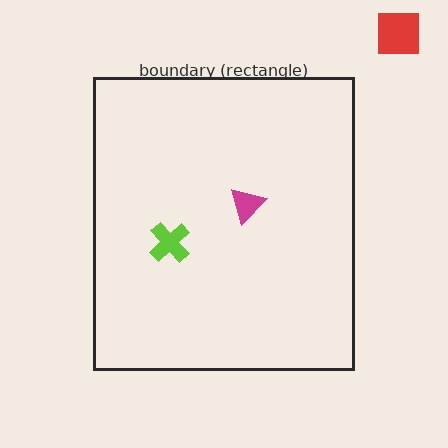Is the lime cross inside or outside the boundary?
Inside.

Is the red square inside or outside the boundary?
Outside.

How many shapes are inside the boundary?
2 inside, 1 outside.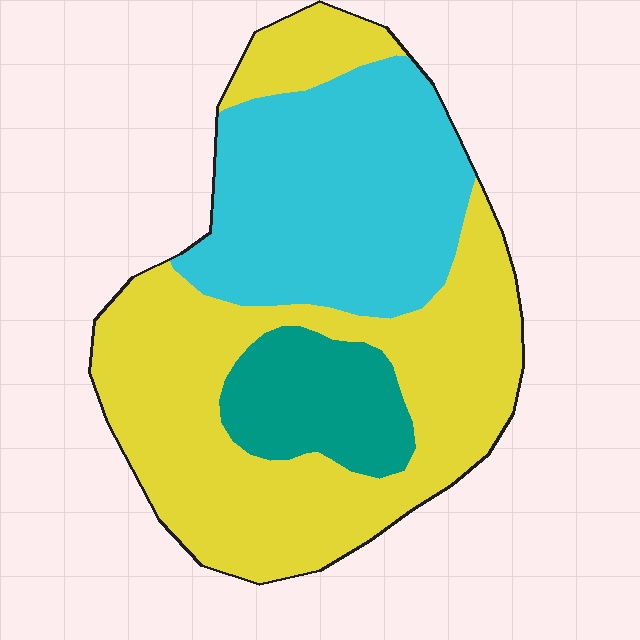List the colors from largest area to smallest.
From largest to smallest: yellow, cyan, teal.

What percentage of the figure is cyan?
Cyan takes up about one third (1/3) of the figure.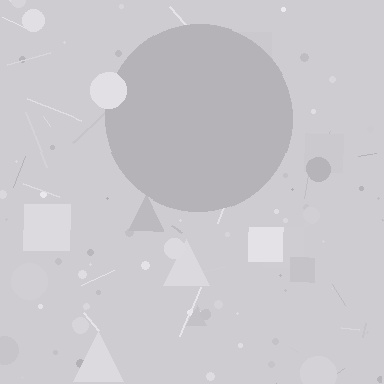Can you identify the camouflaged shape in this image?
The camouflaged shape is a circle.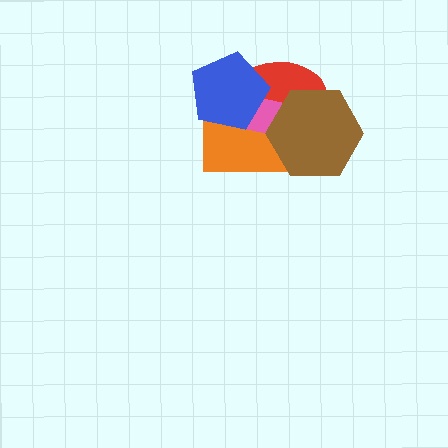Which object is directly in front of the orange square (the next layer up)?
The red ellipse is directly in front of the orange square.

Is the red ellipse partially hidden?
Yes, it is partially covered by another shape.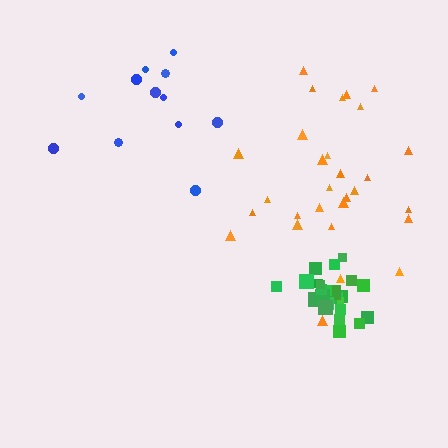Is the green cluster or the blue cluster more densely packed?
Green.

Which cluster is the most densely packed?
Green.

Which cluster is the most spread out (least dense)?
Orange.